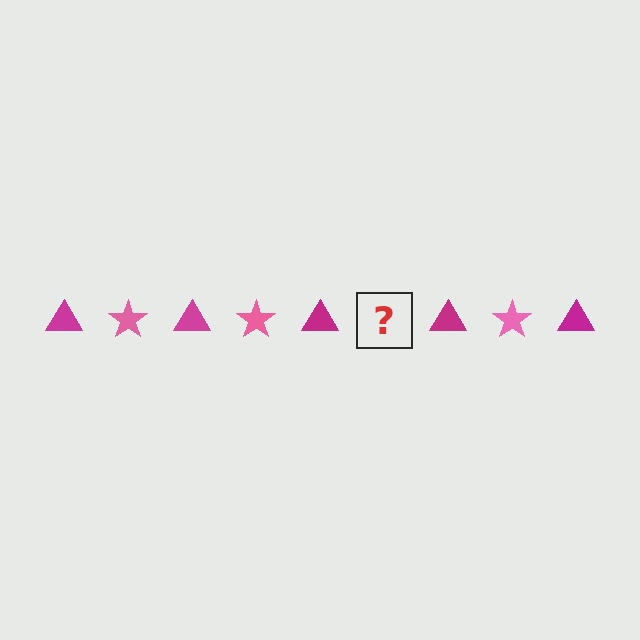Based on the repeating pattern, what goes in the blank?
The blank should be a pink star.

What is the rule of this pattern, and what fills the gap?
The rule is that the pattern alternates between magenta triangle and pink star. The gap should be filled with a pink star.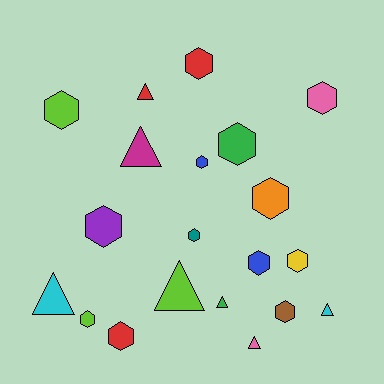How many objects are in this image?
There are 20 objects.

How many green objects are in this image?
There are 2 green objects.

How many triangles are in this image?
There are 7 triangles.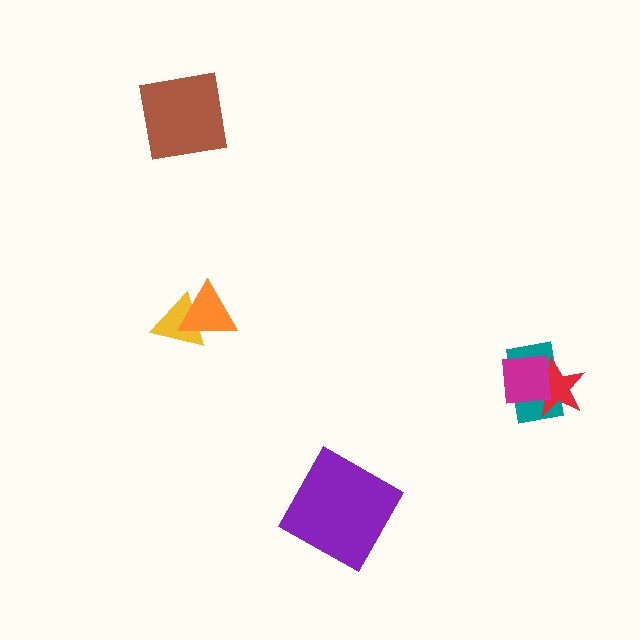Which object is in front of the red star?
The magenta square is in front of the red star.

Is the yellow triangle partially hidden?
Yes, it is partially covered by another shape.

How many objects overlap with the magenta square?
2 objects overlap with the magenta square.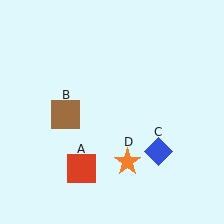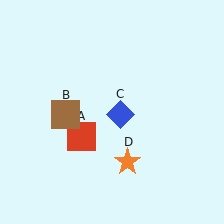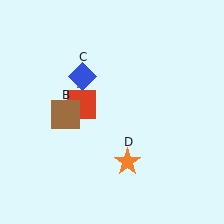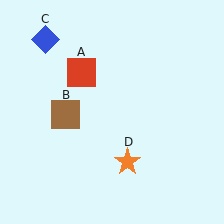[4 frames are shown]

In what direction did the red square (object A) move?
The red square (object A) moved up.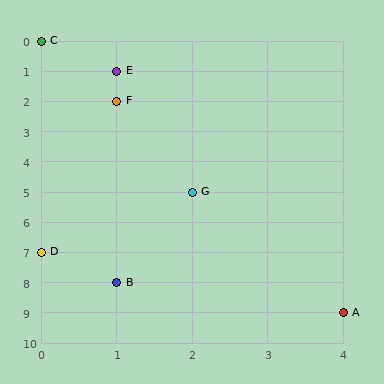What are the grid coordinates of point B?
Point B is at grid coordinates (1, 8).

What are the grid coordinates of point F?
Point F is at grid coordinates (1, 2).